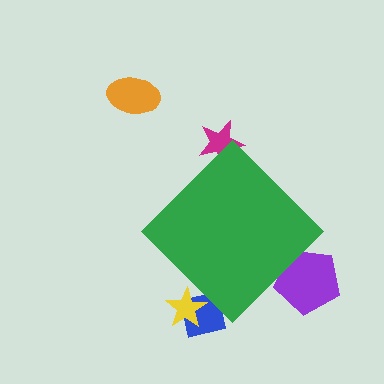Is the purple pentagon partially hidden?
Yes, the purple pentagon is partially hidden behind the green diamond.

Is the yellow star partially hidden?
Yes, the yellow star is partially hidden behind the green diamond.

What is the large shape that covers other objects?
A green diamond.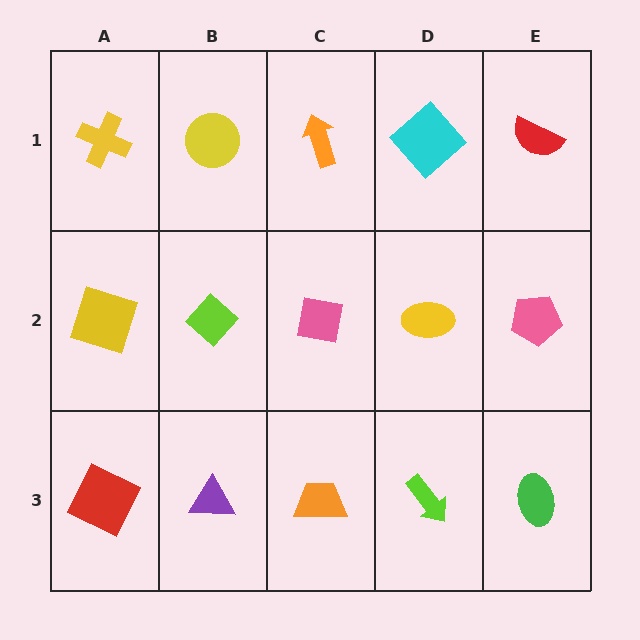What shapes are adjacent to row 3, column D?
A yellow ellipse (row 2, column D), an orange trapezoid (row 3, column C), a green ellipse (row 3, column E).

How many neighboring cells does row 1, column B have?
3.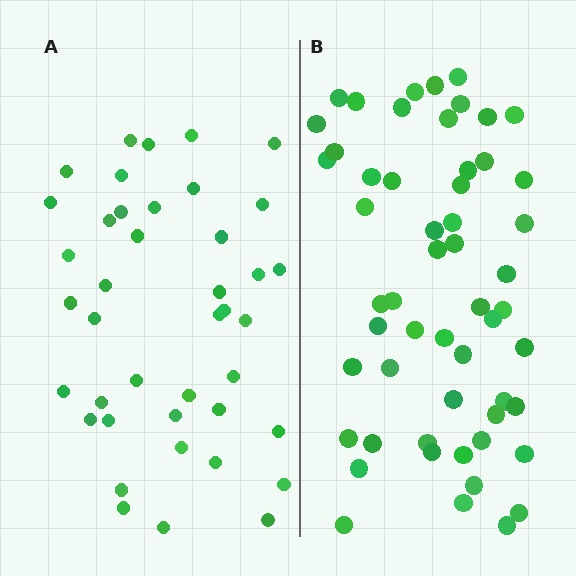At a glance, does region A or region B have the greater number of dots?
Region B (the right region) has more dots.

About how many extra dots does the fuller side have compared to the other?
Region B has approximately 15 more dots than region A.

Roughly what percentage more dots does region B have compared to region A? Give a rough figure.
About 35% more.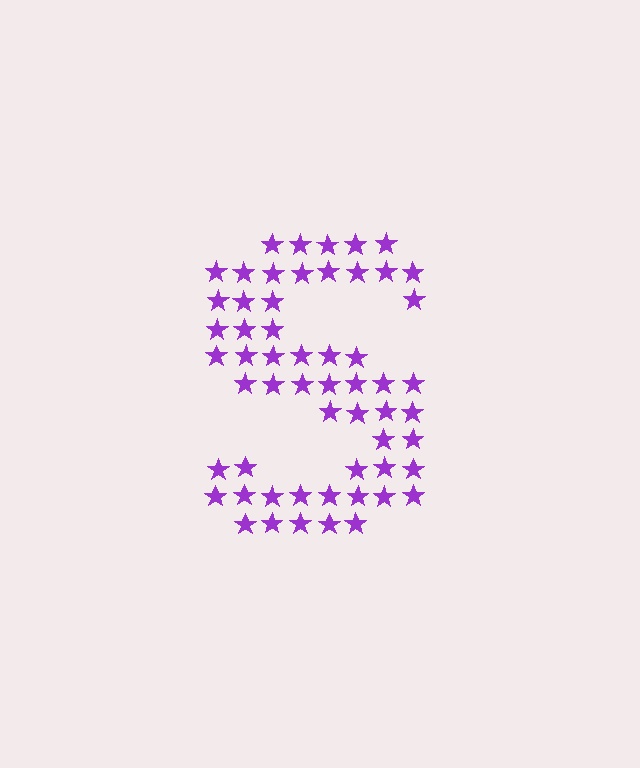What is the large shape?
The large shape is the letter S.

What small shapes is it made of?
It is made of small stars.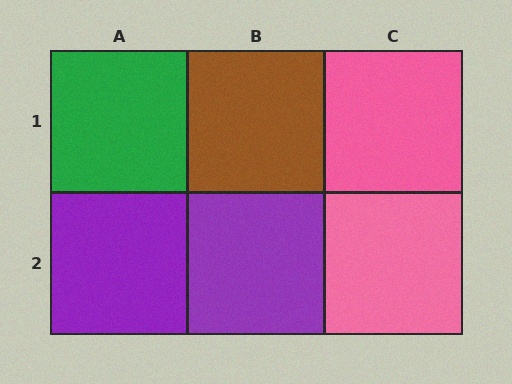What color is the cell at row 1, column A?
Green.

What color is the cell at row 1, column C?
Pink.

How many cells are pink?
2 cells are pink.